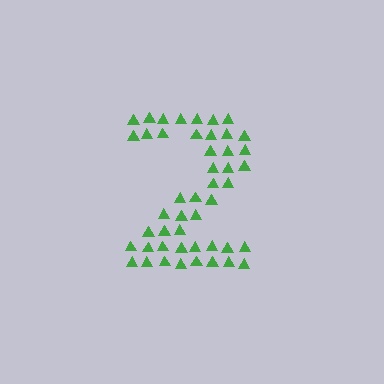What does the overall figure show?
The overall figure shows the digit 2.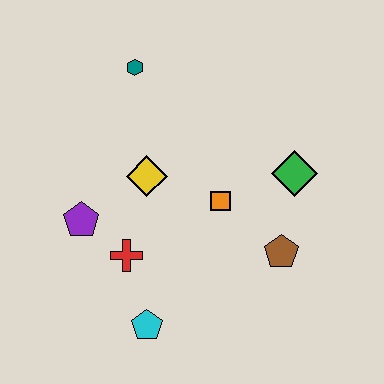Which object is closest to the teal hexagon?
The yellow diamond is closest to the teal hexagon.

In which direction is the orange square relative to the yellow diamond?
The orange square is to the right of the yellow diamond.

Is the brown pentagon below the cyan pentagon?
No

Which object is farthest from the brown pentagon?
The teal hexagon is farthest from the brown pentagon.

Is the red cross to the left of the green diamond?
Yes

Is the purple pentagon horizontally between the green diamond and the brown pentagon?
No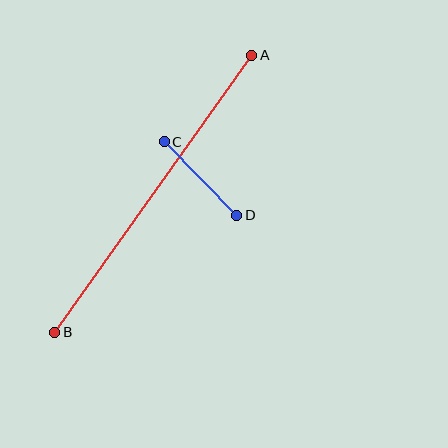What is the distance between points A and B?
The distance is approximately 340 pixels.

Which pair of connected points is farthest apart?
Points A and B are farthest apart.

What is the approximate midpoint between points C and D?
The midpoint is at approximately (200, 178) pixels.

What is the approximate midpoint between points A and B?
The midpoint is at approximately (153, 194) pixels.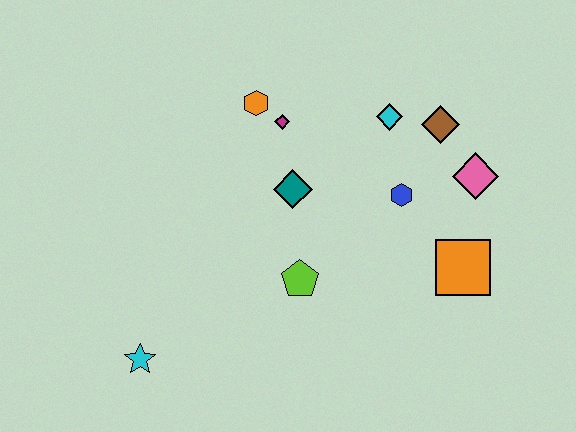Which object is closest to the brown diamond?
The cyan diamond is closest to the brown diamond.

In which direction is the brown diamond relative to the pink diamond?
The brown diamond is above the pink diamond.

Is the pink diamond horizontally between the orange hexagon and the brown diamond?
No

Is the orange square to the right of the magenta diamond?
Yes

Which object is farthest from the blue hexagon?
The cyan star is farthest from the blue hexagon.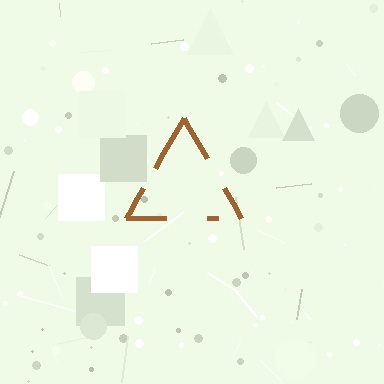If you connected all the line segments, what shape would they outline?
They would outline a triangle.